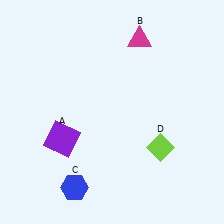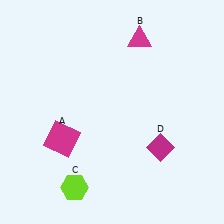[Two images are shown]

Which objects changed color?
A changed from purple to magenta. C changed from blue to lime. D changed from lime to magenta.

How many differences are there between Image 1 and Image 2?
There are 3 differences between the two images.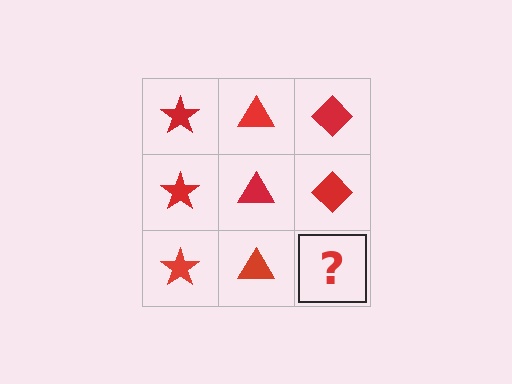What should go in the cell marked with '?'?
The missing cell should contain a red diamond.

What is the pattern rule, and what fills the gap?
The rule is that each column has a consistent shape. The gap should be filled with a red diamond.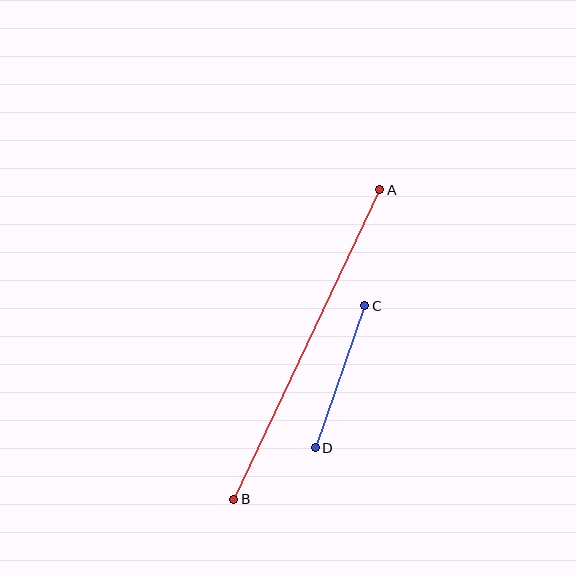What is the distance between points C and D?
The distance is approximately 151 pixels.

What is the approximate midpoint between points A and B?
The midpoint is at approximately (307, 344) pixels.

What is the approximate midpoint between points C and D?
The midpoint is at approximately (340, 377) pixels.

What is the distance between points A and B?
The distance is approximately 342 pixels.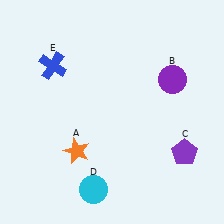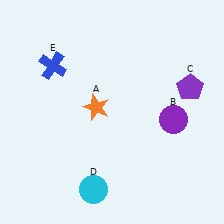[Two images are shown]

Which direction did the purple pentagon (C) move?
The purple pentagon (C) moved up.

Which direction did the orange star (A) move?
The orange star (A) moved up.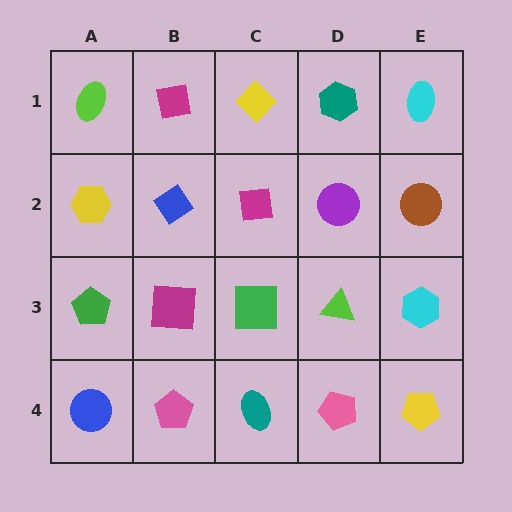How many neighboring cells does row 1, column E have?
2.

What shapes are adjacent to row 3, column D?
A purple circle (row 2, column D), a pink pentagon (row 4, column D), a green square (row 3, column C), a cyan hexagon (row 3, column E).